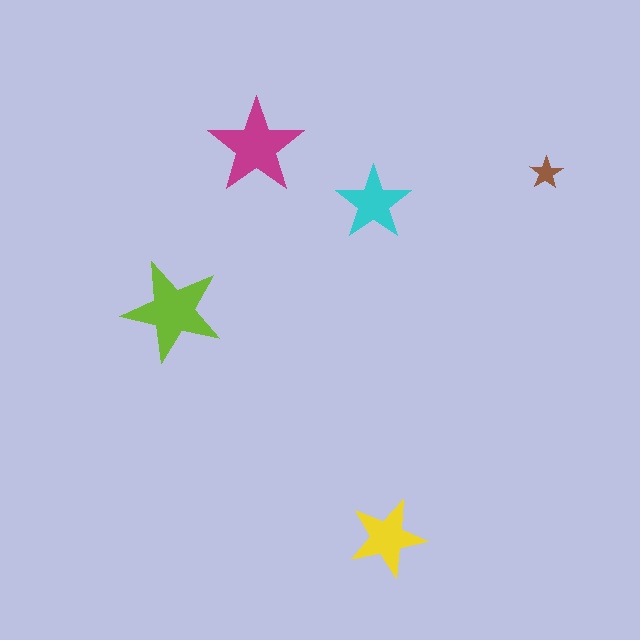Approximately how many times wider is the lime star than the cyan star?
About 1.5 times wider.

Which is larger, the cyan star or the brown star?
The cyan one.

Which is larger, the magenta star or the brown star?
The magenta one.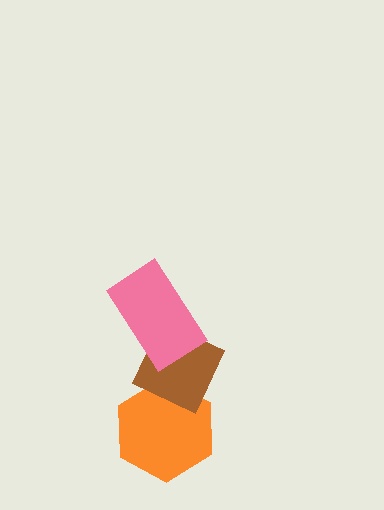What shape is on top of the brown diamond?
The pink rectangle is on top of the brown diamond.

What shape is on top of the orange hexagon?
The brown diamond is on top of the orange hexagon.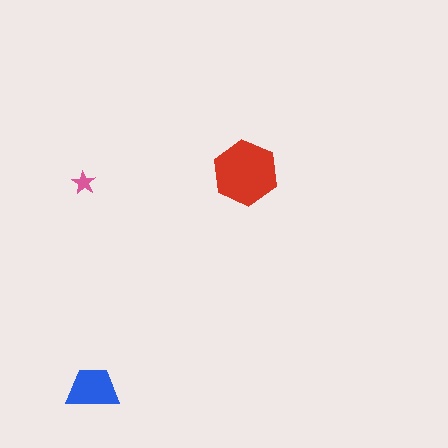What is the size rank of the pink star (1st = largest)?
3rd.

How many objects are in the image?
There are 3 objects in the image.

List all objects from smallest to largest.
The pink star, the blue trapezoid, the red hexagon.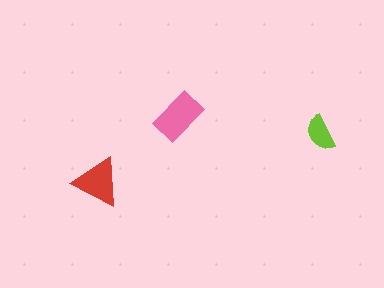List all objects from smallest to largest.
The lime semicircle, the red triangle, the pink rectangle.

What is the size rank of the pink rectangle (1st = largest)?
1st.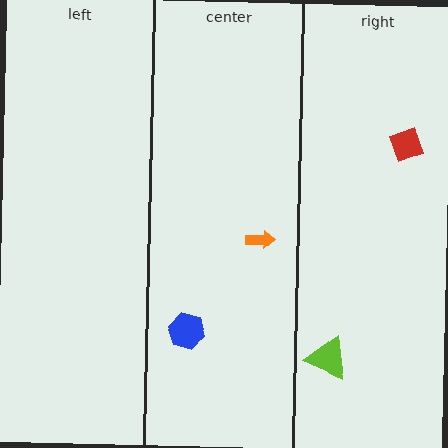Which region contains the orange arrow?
The center region.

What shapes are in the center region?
The blue hexagon, the orange arrow.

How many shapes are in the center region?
2.